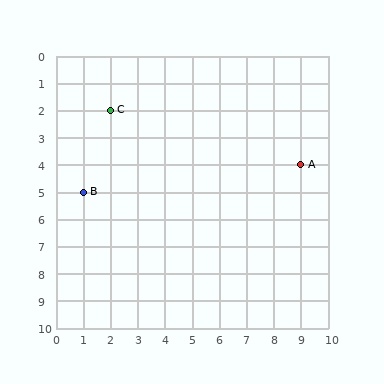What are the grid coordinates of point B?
Point B is at grid coordinates (1, 5).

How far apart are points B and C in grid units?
Points B and C are 1 column and 3 rows apart (about 3.2 grid units diagonally).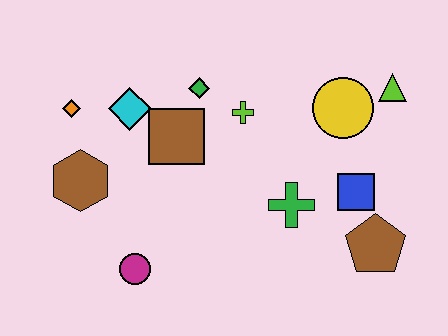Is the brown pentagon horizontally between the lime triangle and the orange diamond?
Yes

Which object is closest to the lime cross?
The green diamond is closest to the lime cross.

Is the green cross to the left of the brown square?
No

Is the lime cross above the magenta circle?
Yes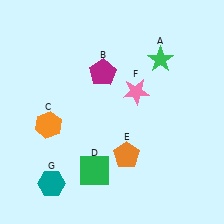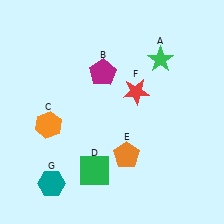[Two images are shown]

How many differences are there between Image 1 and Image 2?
There is 1 difference between the two images.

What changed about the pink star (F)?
In Image 1, F is pink. In Image 2, it changed to red.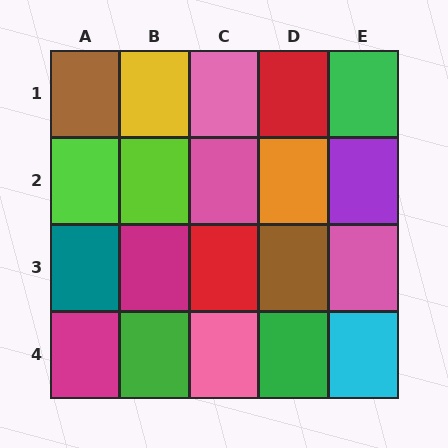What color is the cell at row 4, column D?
Green.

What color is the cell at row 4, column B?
Green.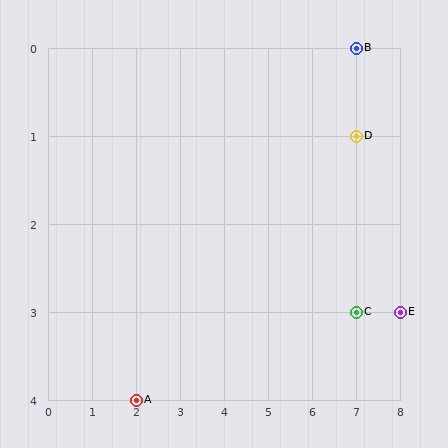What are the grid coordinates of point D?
Point D is at grid coordinates (7, 1).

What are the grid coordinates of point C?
Point C is at grid coordinates (7, 3).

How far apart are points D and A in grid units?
Points D and A are 5 columns and 3 rows apart (about 5.8 grid units diagonally).